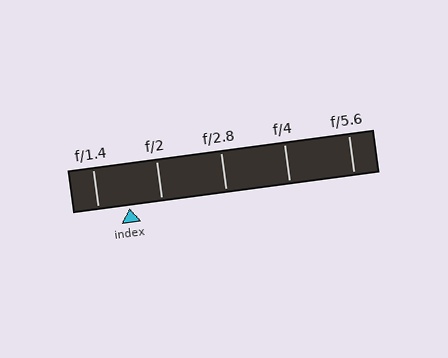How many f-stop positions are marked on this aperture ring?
There are 5 f-stop positions marked.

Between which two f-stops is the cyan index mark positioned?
The index mark is between f/1.4 and f/2.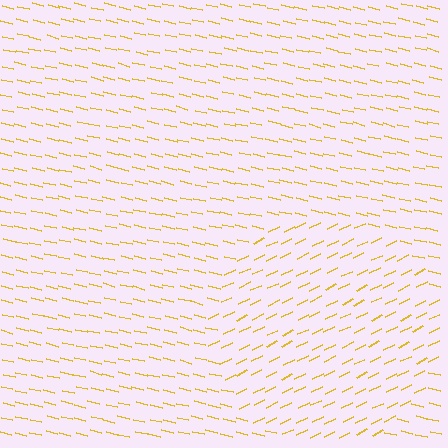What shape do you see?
I see a circle.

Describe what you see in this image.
The image is filled with small yellow line segments. A circle region in the image has lines oriented differently from the surrounding lines, creating a visible texture boundary.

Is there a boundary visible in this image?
Yes, there is a texture boundary formed by a change in line orientation.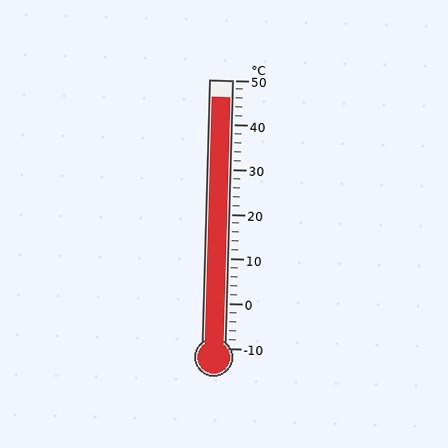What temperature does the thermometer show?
The thermometer shows approximately 46°C.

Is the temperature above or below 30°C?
The temperature is above 30°C.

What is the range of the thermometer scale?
The thermometer scale ranges from -10°C to 50°C.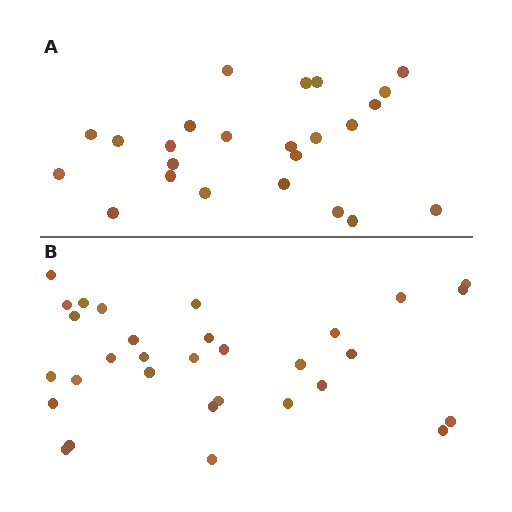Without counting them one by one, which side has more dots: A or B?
Region B (the bottom region) has more dots.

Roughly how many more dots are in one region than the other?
Region B has roughly 8 or so more dots than region A.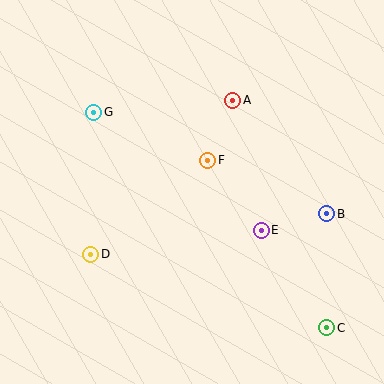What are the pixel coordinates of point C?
Point C is at (327, 328).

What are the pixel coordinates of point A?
Point A is at (233, 100).